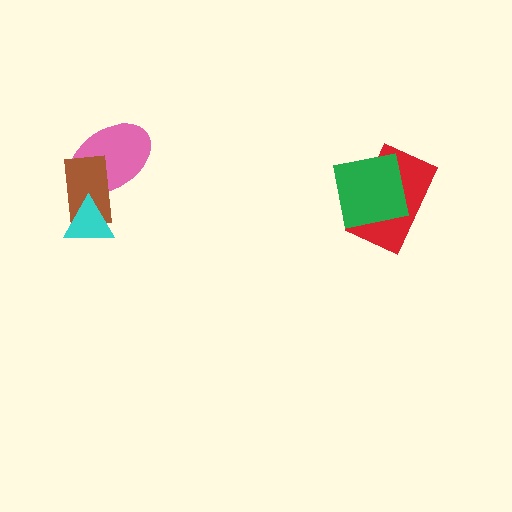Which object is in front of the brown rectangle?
The cyan triangle is in front of the brown rectangle.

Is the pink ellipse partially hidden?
Yes, it is partially covered by another shape.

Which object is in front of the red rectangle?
The green square is in front of the red rectangle.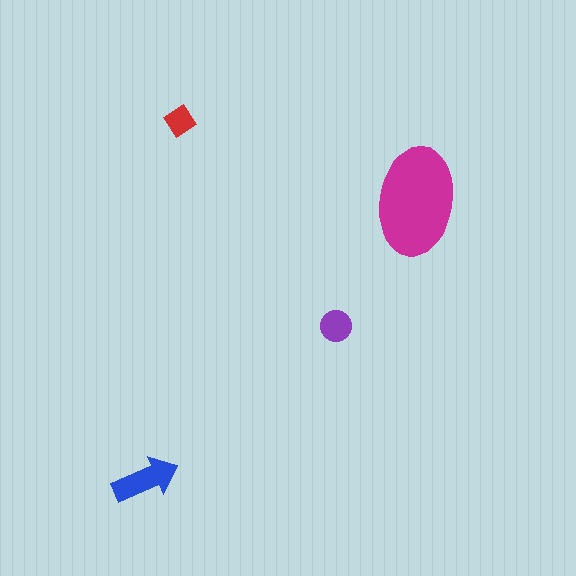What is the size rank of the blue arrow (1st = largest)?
2nd.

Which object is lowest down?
The blue arrow is bottommost.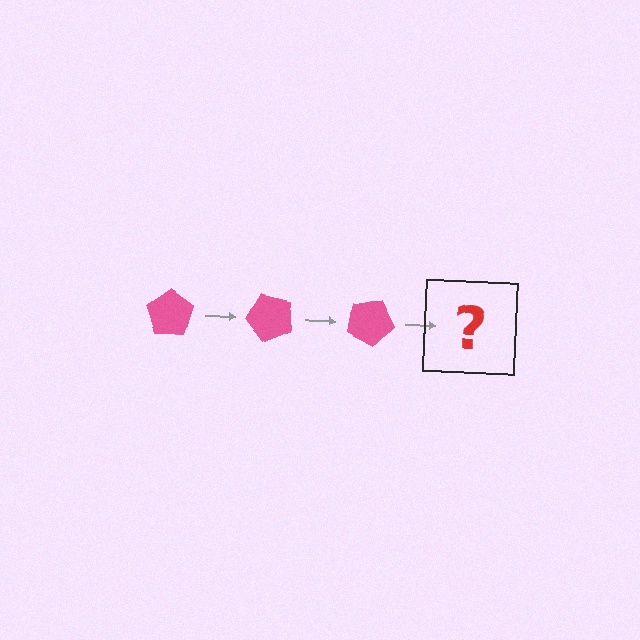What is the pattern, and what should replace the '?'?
The pattern is that the pentagon rotates 50 degrees each step. The '?' should be a pink pentagon rotated 150 degrees.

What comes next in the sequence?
The next element should be a pink pentagon rotated 150 degrees.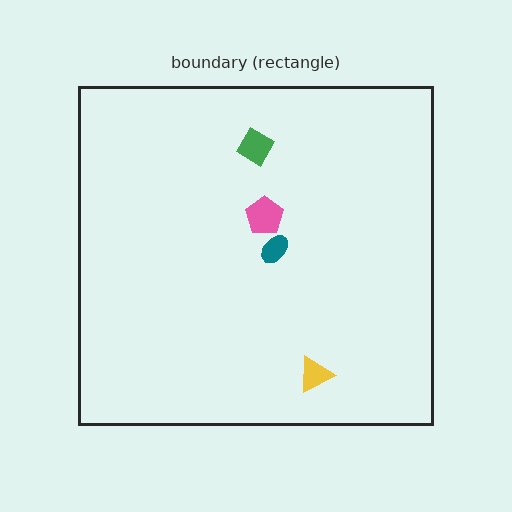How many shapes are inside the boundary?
4 inside, 0 outside.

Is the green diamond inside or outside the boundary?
Inside.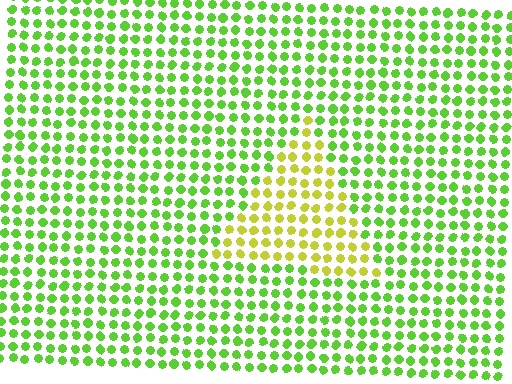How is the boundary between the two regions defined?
The boundary is defined purely by a slight shift in hue (about 40 degrees). Spacing, size, and orientation are identical on both sides.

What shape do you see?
I see a triangle.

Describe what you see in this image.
The image is filled with small lime elements in a uniform arrangement. A triangle-shaped region is visible where the elements are tinted to a slightly different hue, forming a subtle color boundary.